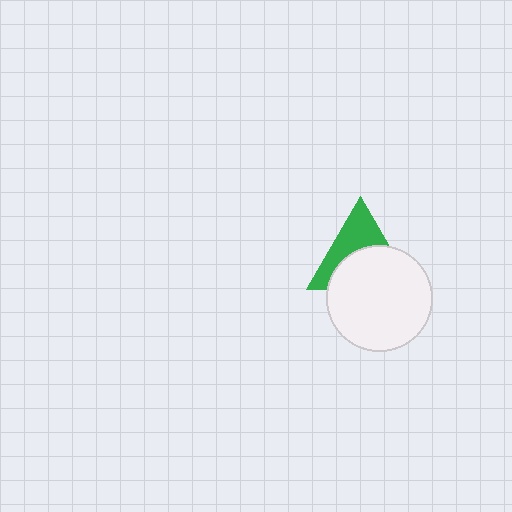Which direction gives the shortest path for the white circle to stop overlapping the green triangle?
Moving down gives the shortest separation.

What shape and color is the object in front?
The object in front is a white circle.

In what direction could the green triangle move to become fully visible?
The green triangle could move up. That would shift it out from behind the white circle entirely.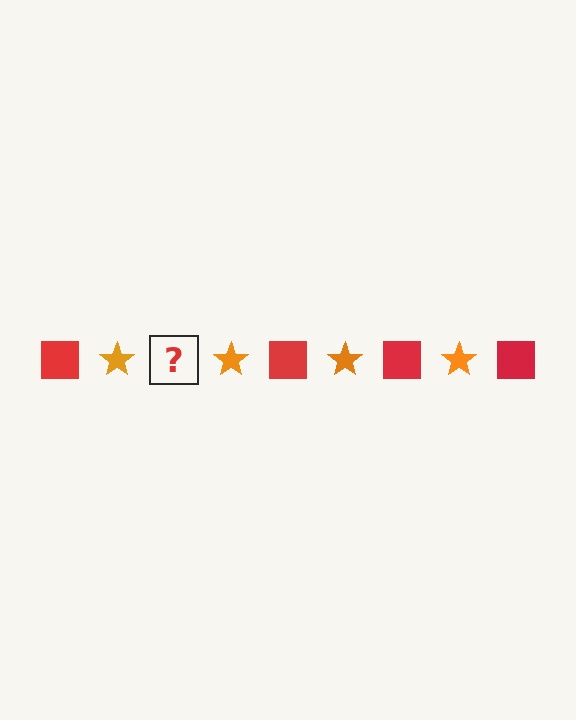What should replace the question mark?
The question mark should be replaced with a red square.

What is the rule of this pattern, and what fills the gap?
The rule is that the pattern alternates between red square and orange star. The gap should be filled with a red square.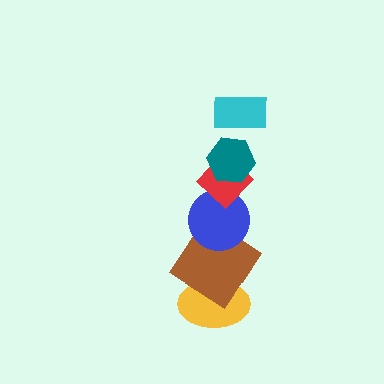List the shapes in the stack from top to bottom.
From top to bottom: the cyan rectangle, the teal hexagon, the red diamond, the blue circle, the brown diamond, the yellow ellipse.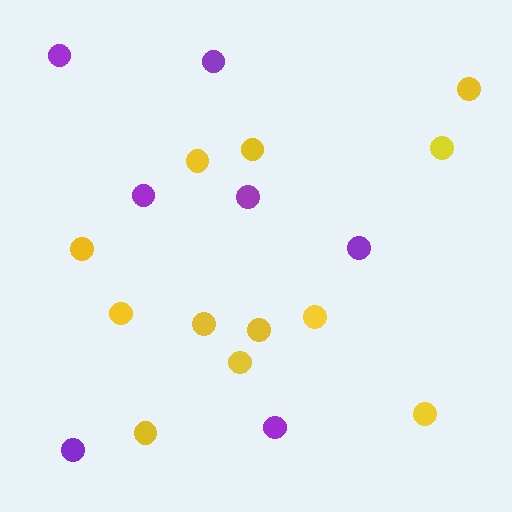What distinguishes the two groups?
There are 2 groups: one group of yellow circles (12) and one group of purple circles (7).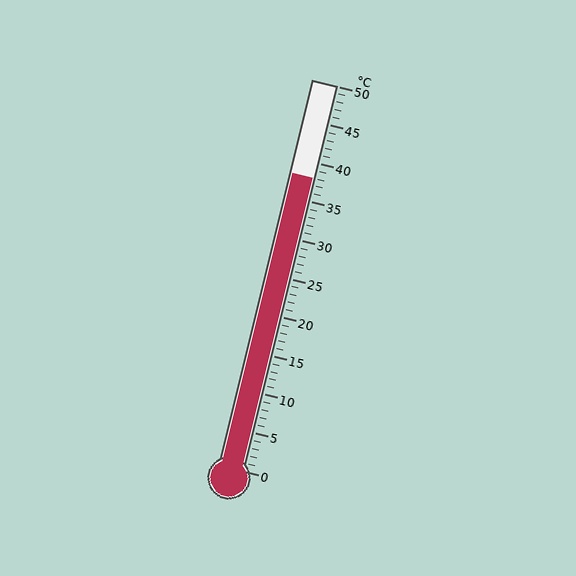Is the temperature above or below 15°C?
The temperature is above 15°C.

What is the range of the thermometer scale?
The thermometer scale ranges from 0°C to 50°C.